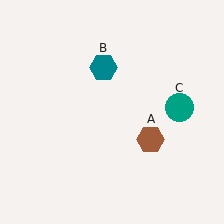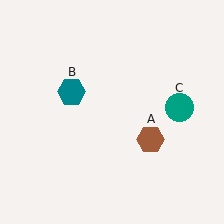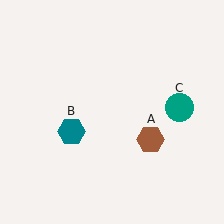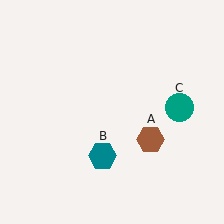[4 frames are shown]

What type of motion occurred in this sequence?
The teal hexagon (object B) rotated counterclockwise around the center of the scene.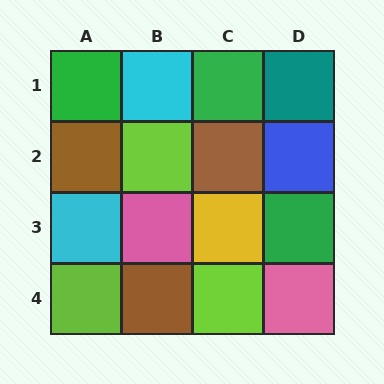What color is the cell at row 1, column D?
Teal.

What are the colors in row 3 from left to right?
Cyan, pink, yellow, green.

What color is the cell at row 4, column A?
Lime.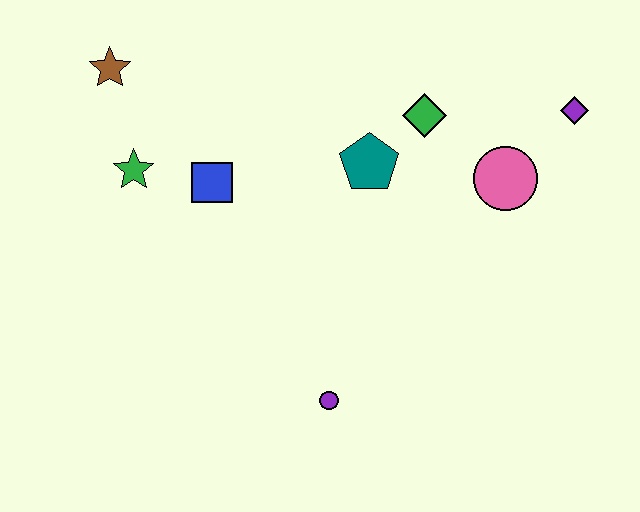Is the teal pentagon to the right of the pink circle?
No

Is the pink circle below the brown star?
Yes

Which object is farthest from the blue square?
The purple diamond is farthest from the blue square.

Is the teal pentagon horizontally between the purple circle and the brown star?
No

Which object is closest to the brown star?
The green star is closest to the brown star.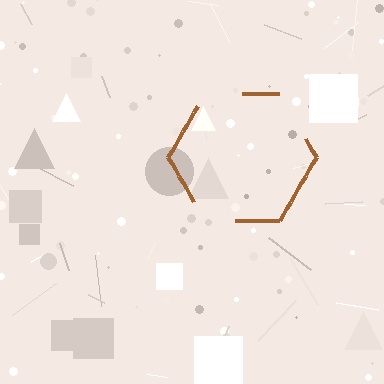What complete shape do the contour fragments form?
The contour fragments form a hexagon.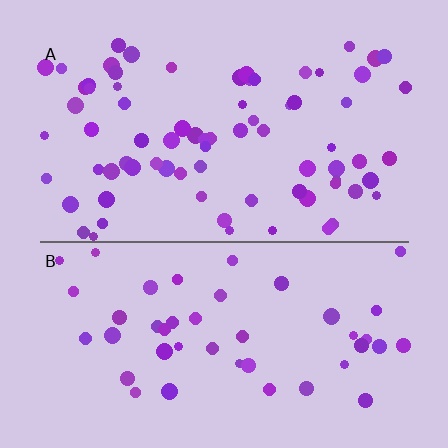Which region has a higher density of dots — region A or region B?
A (the top).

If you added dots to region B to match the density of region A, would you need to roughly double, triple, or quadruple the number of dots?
Approximately double.